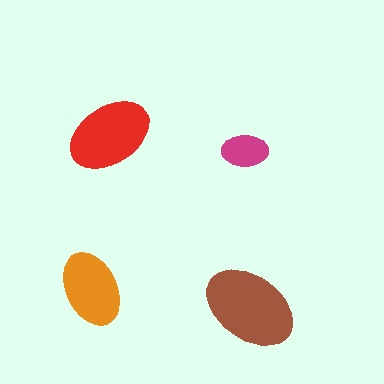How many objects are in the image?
There are 4 objects in the image.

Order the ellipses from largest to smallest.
the brown one, the red one, the orange one, the magenta one.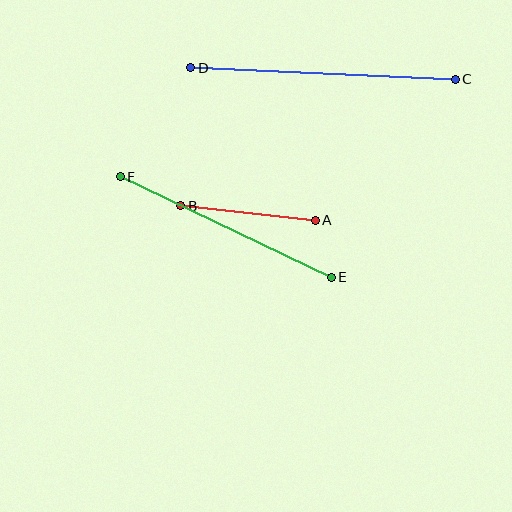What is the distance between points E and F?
The distance is approximately 233 pixels.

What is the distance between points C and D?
The distance is approximately 265 pixels.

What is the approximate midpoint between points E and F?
The midpoint is at approximately (226, 227) pixels.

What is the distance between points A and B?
The distance is approximately 136 pixels.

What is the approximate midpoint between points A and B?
The midpoint is at approximately (248, 213) pixels.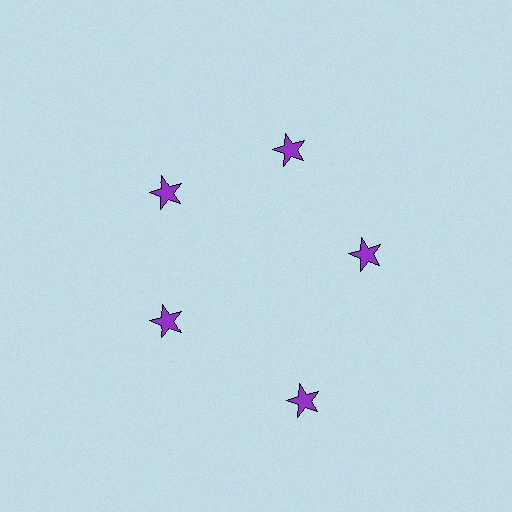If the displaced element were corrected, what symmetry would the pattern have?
It would have 5-fold rotational symmetry — the pattern would map onto itself every 72 degrees.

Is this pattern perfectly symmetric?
No. The 5 purple stars are arranged in a ring, but one element near the 5 o'clock position is pushed outward from the center, breaking the 5-fold rotational symmetry.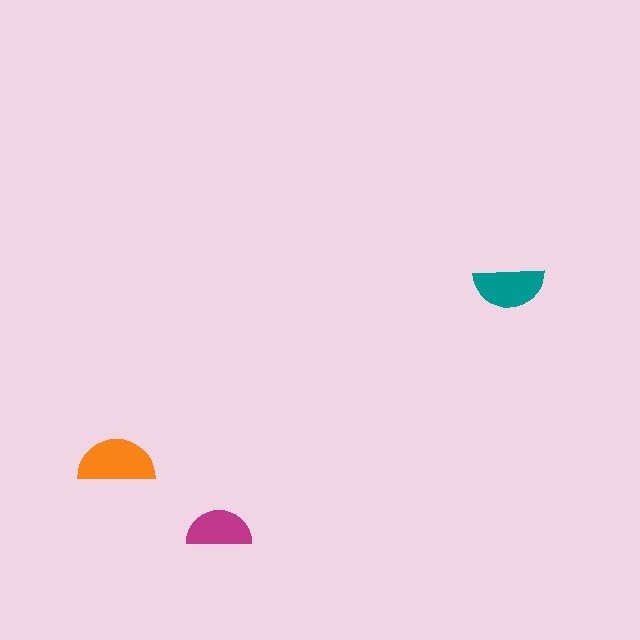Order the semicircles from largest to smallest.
the orange one, the teal one, the magenta one.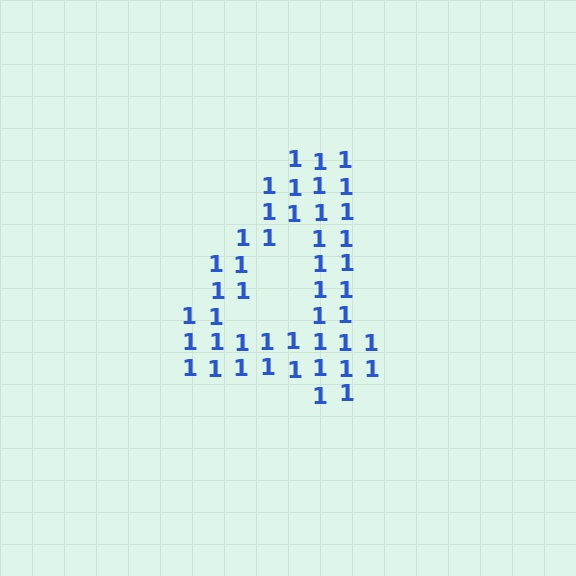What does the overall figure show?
The overall figure shows the digit 4.